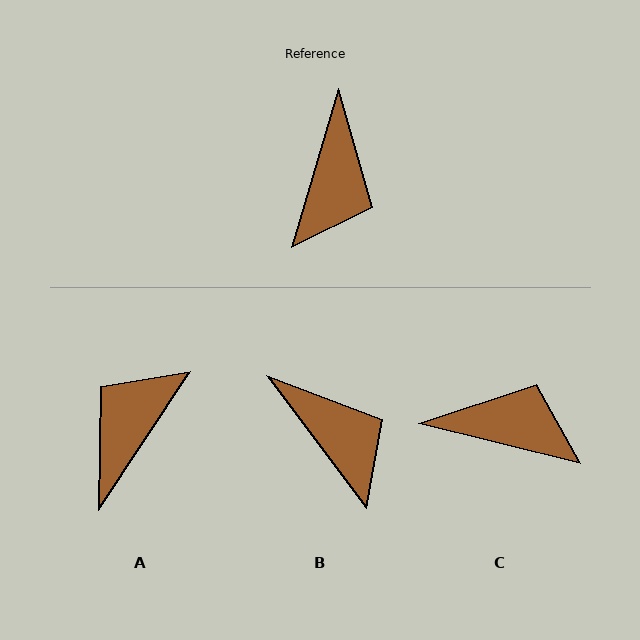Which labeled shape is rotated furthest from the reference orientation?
A, about 163 degrees away.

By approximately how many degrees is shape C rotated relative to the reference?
Approximately 92 degrees counter-clockwise.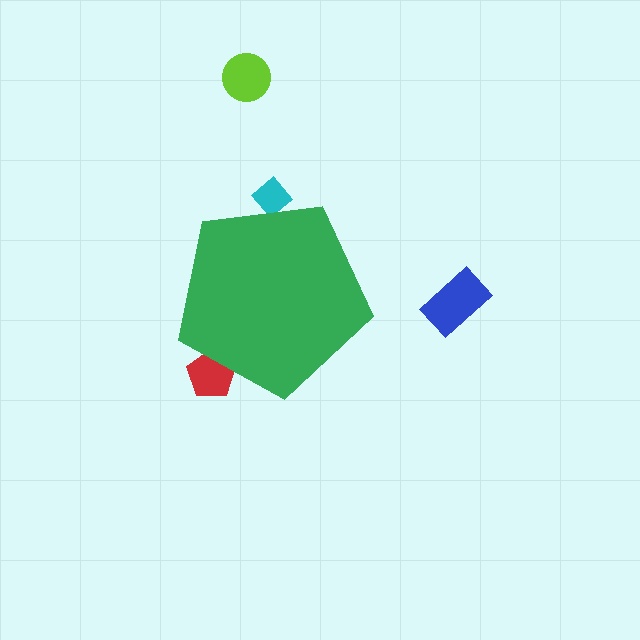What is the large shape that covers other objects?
A green pentagon.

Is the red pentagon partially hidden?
Yes, the red pentagon is partially hidden behind the green pentagon.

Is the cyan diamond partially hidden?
Yes, the cyan diamond is partially hidden behind the green pentagon.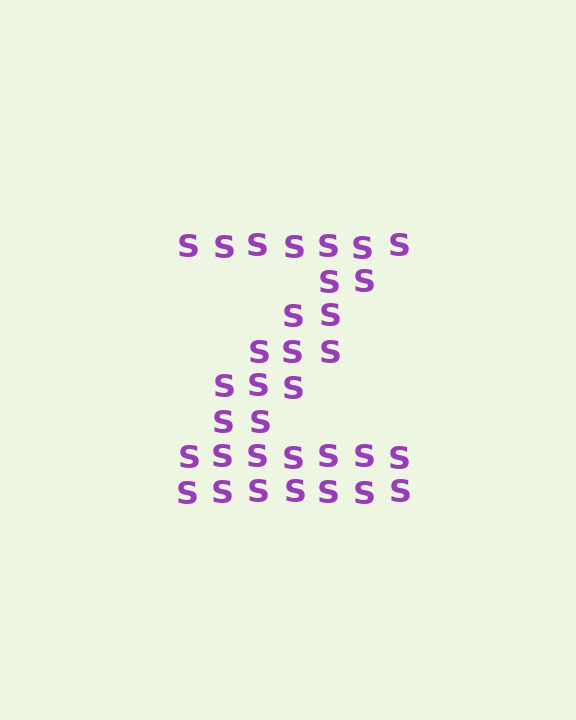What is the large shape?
The large shape is the letter Z.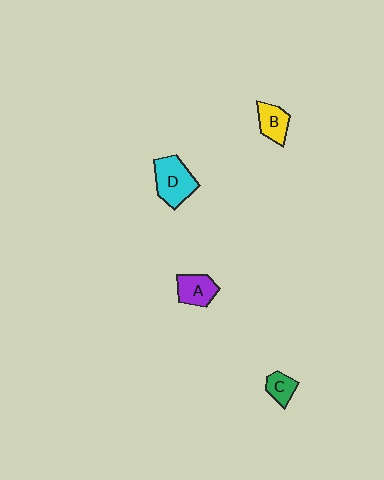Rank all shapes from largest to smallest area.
From largest to smallest: D (cyan), A (purple), B (yellow), C (green).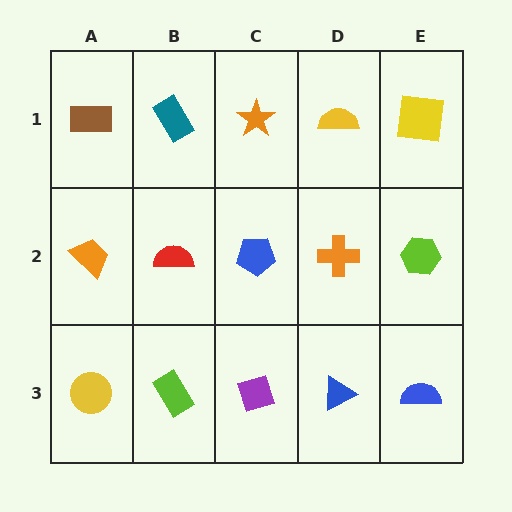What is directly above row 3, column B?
A red semicircle.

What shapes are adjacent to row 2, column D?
A yellow semicircle (row 1, column D), a blue triangle (row 3, column D), a blue pentagon (row 2, column C), a lime hexagon (row 2, column E).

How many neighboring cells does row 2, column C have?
4.